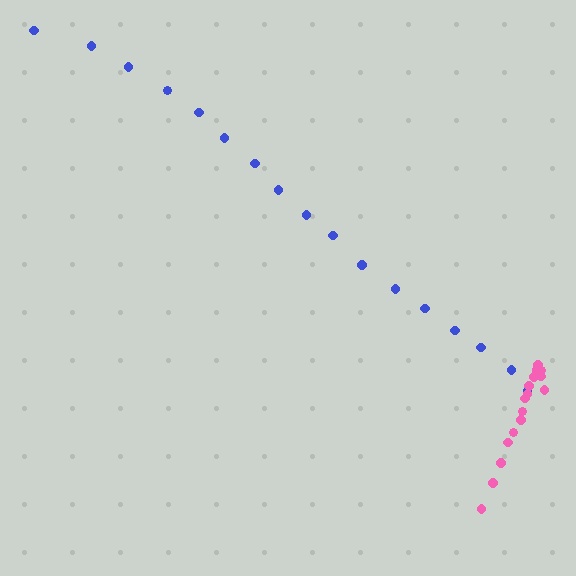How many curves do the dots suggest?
There are 2 distinct paths.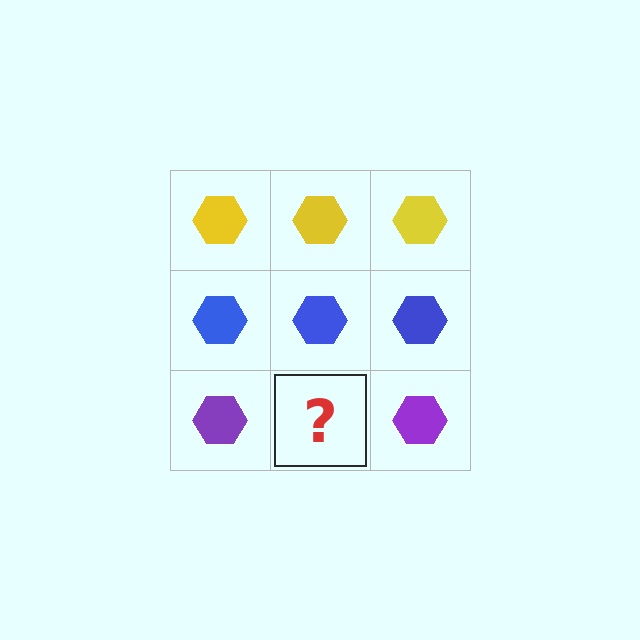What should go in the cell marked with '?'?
The missing cell should contain a purple hexagon.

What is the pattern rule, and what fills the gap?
The rule is that each row has a consistent color. The gap should be filled with a purple hexagon.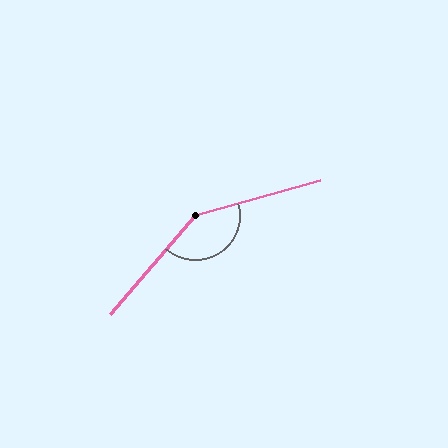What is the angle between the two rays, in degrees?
Approximately 147 degrees.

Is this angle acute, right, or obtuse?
It is obtuse.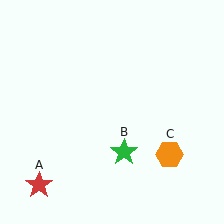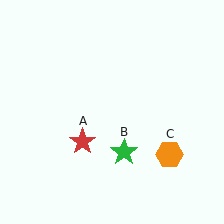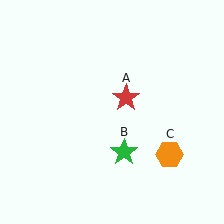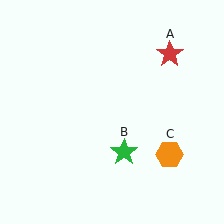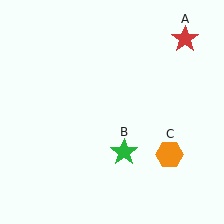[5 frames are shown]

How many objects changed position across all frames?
1 object changed position: red star (object A).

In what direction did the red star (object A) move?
The red star (object A) moved up and to the right.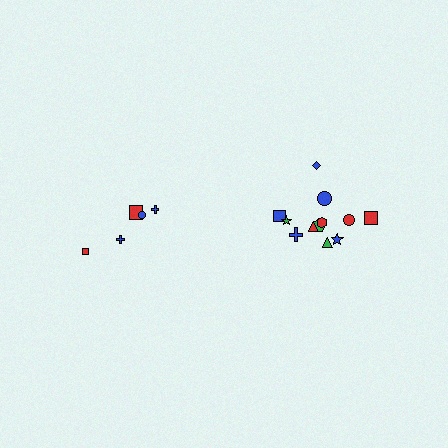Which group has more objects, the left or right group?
The right group.